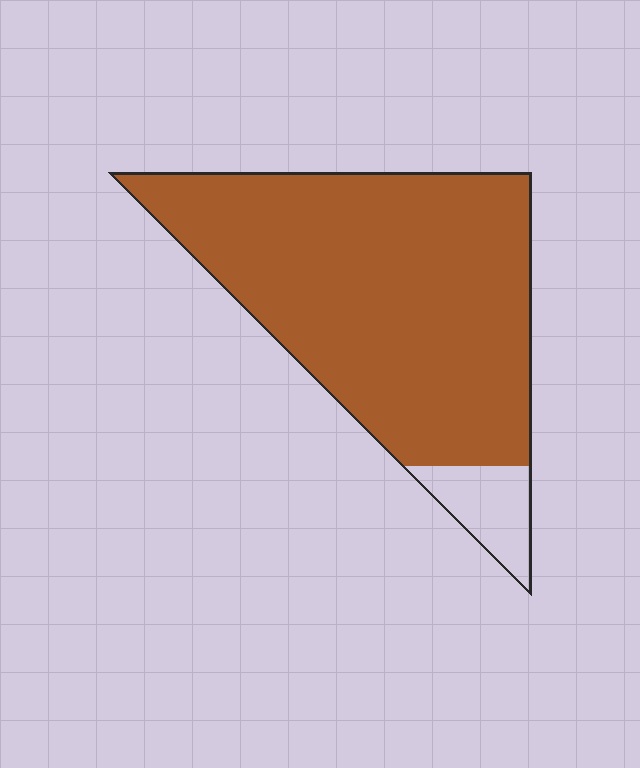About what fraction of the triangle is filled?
About nine tenths (9/10).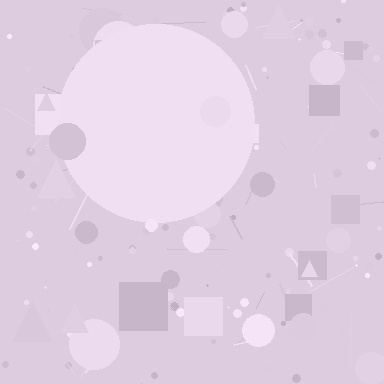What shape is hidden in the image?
A circle is hidden in the image.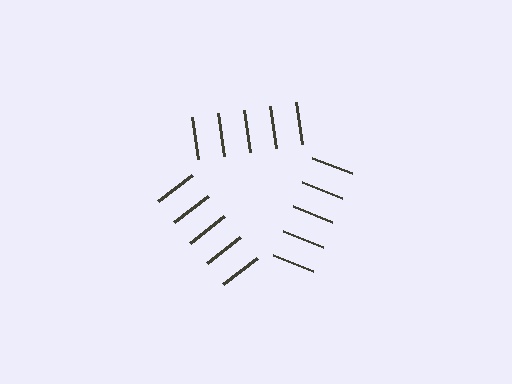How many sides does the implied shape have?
3 sides — the line-ends trace a triangle.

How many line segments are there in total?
15 — 5 along each of the 3 edges.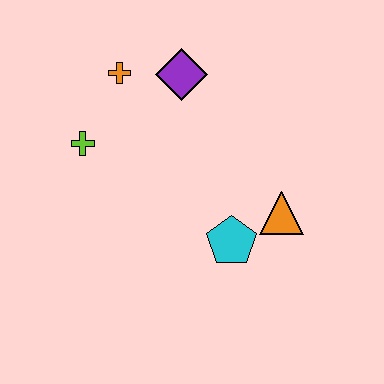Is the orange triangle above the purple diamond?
No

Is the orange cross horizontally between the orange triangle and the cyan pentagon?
No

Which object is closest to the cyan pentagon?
The orange triangle is closest to the cyan pentagon.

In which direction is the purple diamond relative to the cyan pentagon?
The purple diamond is above the cyan pentagon.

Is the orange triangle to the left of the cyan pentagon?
No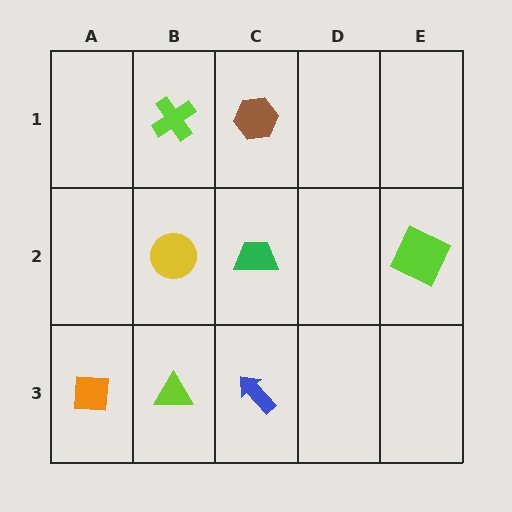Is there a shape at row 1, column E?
No, that cell is empty.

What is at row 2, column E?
A lime square.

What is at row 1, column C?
A brown hexagon.